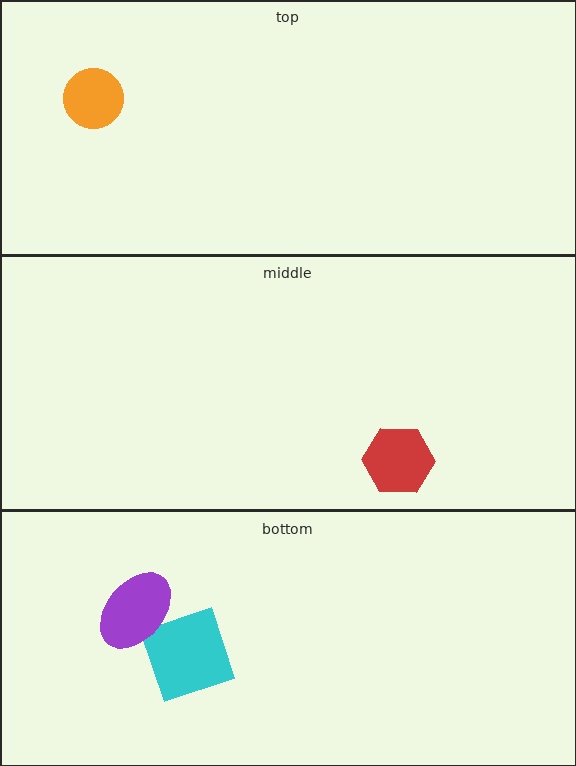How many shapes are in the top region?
1.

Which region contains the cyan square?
The bottom region.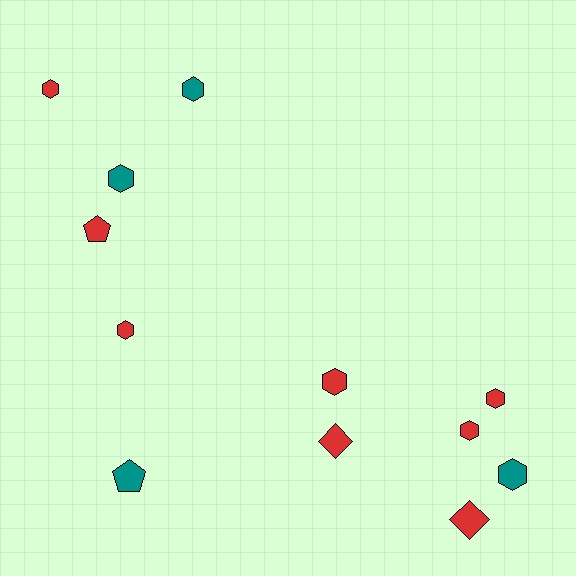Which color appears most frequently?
Red, with 8 objects.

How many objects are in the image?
There are 12 objects.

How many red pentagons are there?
There is 1 red pentagon.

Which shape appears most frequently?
Hexagon, with 8 objects.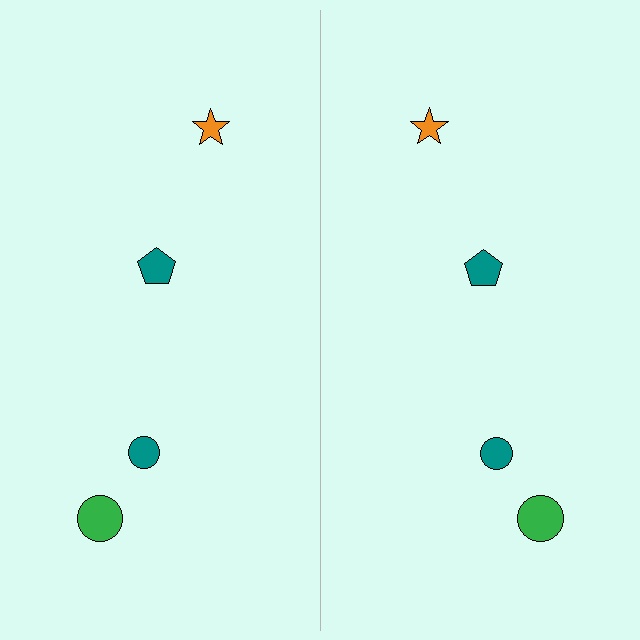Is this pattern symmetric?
Yes, this pattern has bilateral (reflection) symmetry.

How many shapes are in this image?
There are 8 shapes in this image.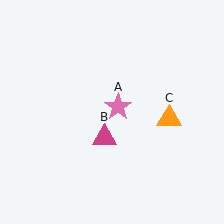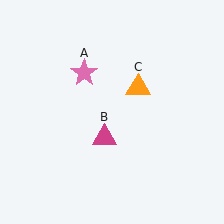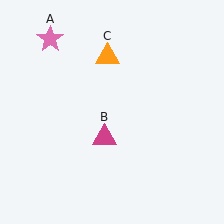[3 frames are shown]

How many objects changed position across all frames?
2 objects changed position: pink star (object A), orange triangle (object C).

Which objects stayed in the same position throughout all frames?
Magenta triangle (object B) remained stationary.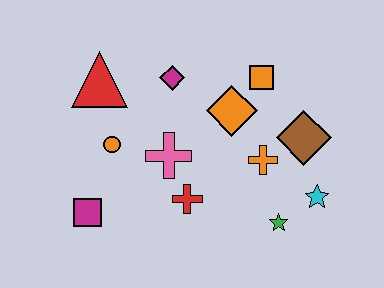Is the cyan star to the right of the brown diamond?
Yes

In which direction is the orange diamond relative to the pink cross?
The orange diamond is to the right of the pink cross.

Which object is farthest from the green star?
The red triangle is farthest from the green star.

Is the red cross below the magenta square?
No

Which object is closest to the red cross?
The pink cross is closest to the red cross.